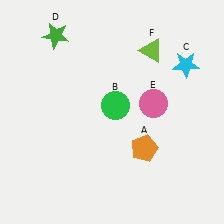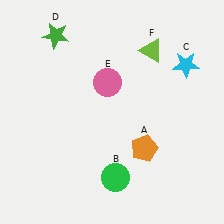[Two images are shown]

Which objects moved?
The objects that moved are: the green circle (B), the pink circle (E).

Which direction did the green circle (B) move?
The green circle (B) moved down.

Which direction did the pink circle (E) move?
The pink circle (E) moved left.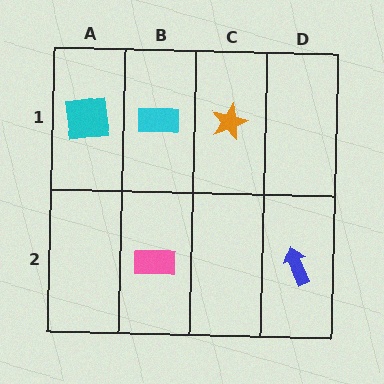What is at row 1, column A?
A cyan square.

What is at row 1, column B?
A cyan rectangle.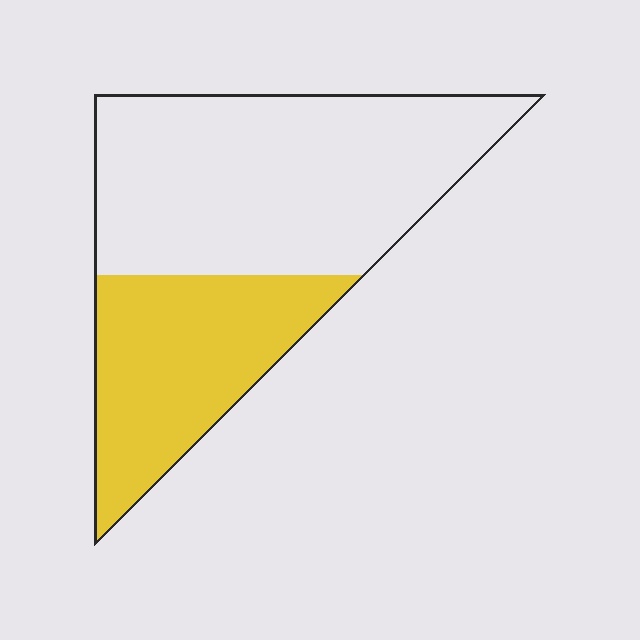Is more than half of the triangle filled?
No.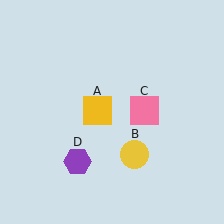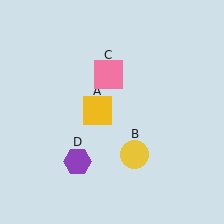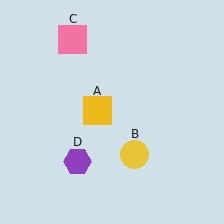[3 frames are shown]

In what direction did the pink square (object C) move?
The pink square (object C) moved up and to the left.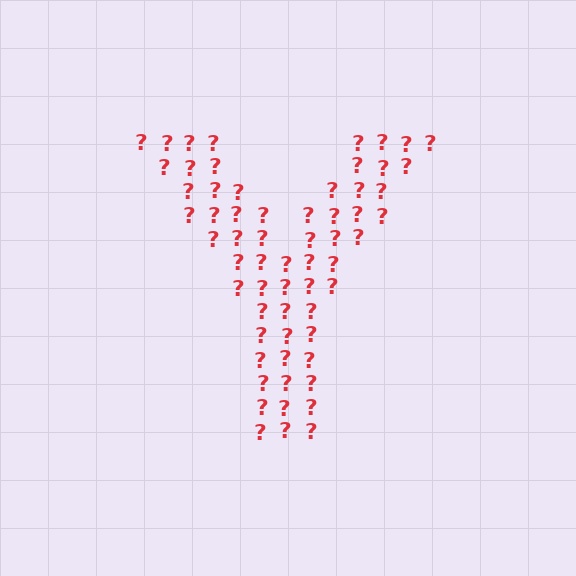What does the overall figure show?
The overall figure shows the letter Y.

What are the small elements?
The small elements are question marks.